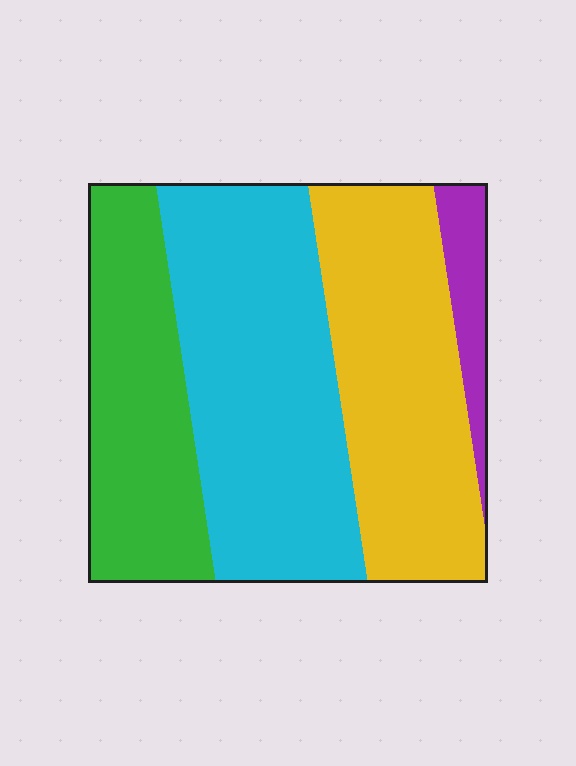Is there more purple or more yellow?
Yellow.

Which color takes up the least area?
Purple, at roughly 5%.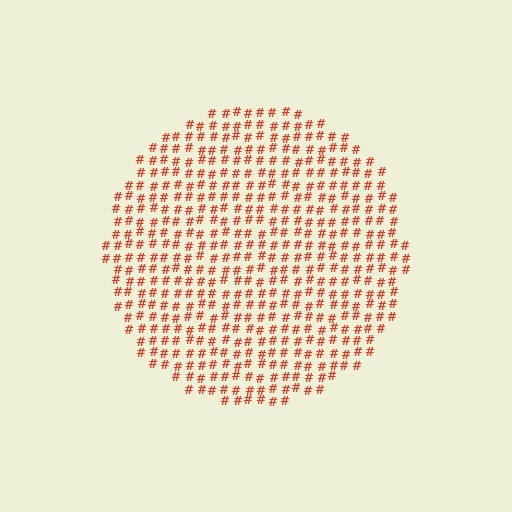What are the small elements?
The small elements are hash symbols.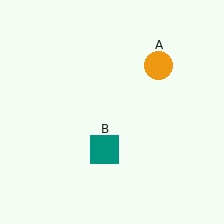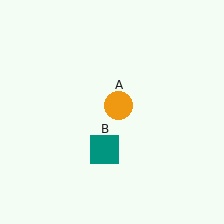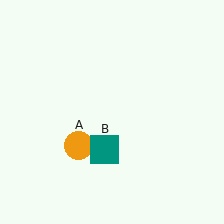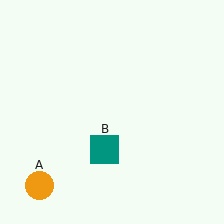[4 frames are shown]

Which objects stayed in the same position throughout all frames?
Teal square (object B) remained stationary.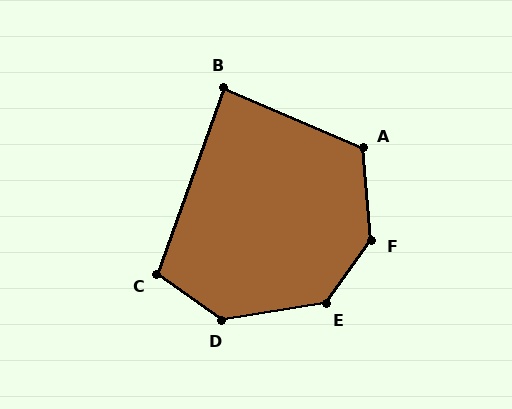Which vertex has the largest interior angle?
F, at approximately 139 degrees.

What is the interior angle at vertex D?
Approximately 135 degrees (obtuse).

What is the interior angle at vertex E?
Approximately 135 degrees (obtuse).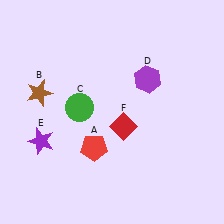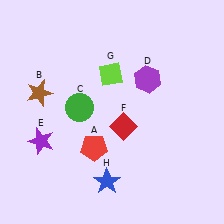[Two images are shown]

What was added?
A lime diamond (G), a blue star (H) were added in Image 2.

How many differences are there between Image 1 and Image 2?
There are 2 differences between the two images.